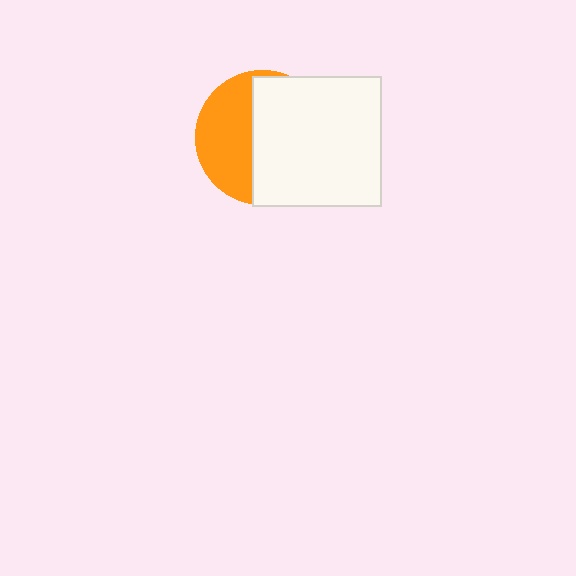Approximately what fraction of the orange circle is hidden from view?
Roughly 59% of the orange circle is hidden behind the white square.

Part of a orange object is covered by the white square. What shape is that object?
It is a circle.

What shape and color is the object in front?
The object in front is a white square.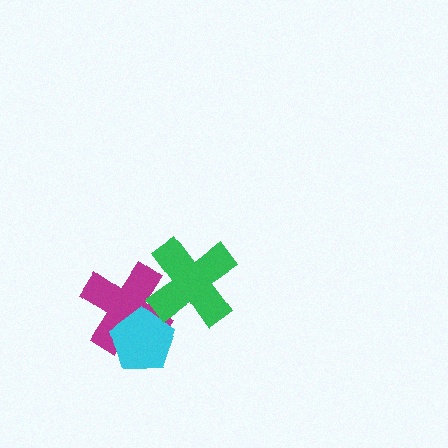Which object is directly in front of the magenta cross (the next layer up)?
The cyan pentagon is directly in front of the magenta cross.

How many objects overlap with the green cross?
1 object overlaps with the green cross.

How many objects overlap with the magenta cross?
2 objects overlap with the magenta cross.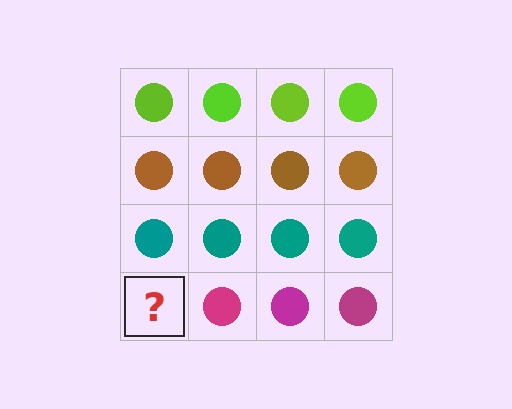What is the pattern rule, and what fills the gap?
The rule is that each row has a consistent color. The gap should be filled with a magenta circle.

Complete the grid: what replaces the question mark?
The question mark should be replaced with a magenta circle.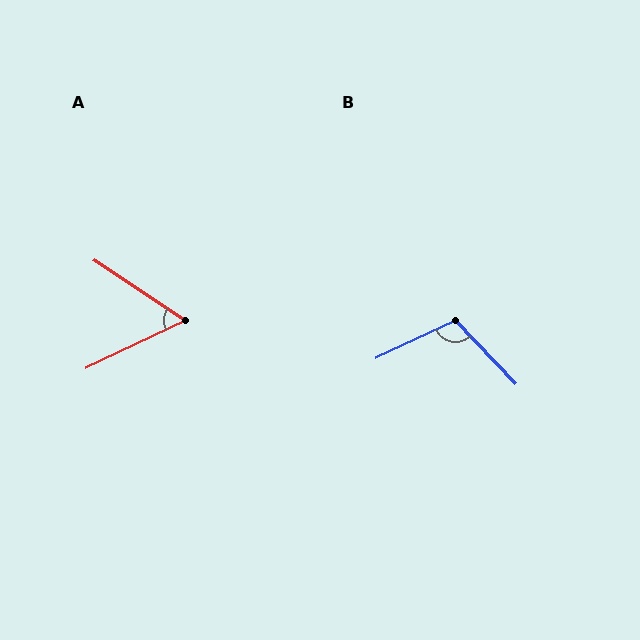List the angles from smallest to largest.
A (59°), B (108°).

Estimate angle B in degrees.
Approximately 108 degrees.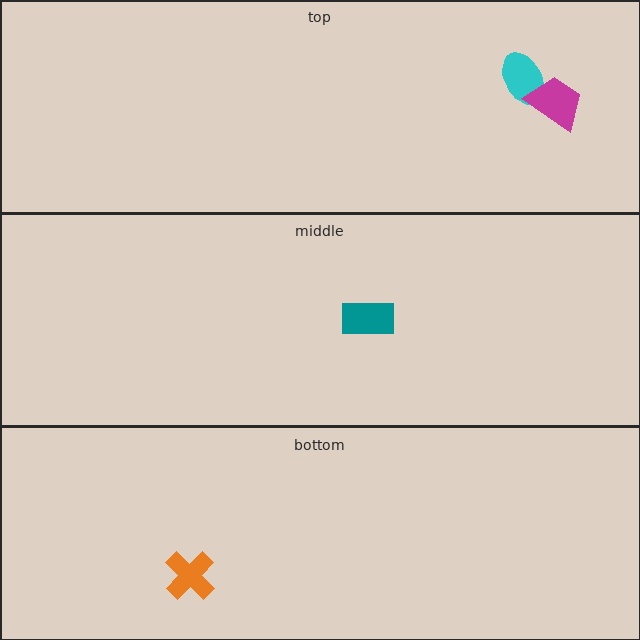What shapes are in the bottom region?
The orange cross.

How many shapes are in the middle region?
1.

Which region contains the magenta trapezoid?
The top region.